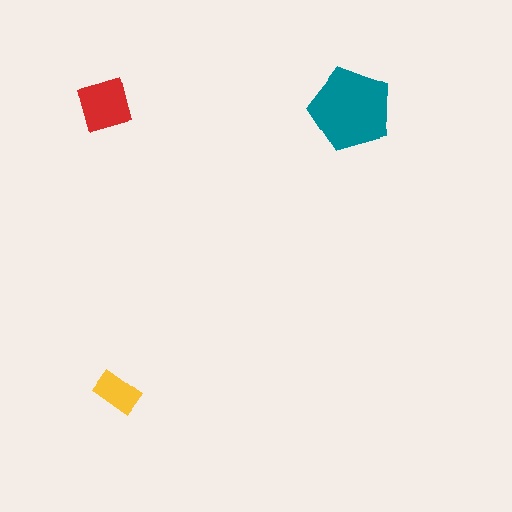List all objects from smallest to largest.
The yellow rectangle, the red square, the teal pentagon.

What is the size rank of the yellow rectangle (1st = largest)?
3rd.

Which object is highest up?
The red square is topmost.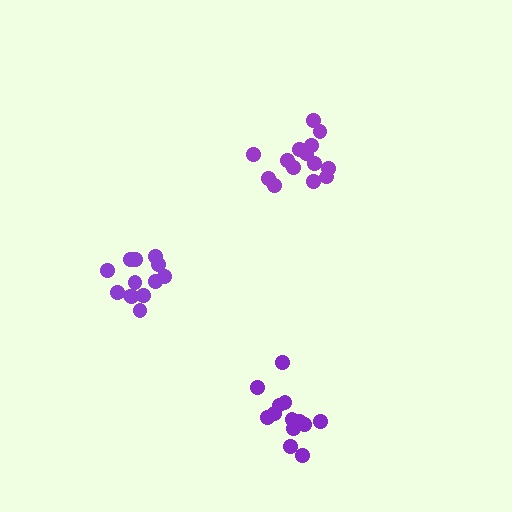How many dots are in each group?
Group 1: 13 dots, Group 2: 14 dots, Group 3: 13 dots (40 total).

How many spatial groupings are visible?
There are 3 spatial groupings.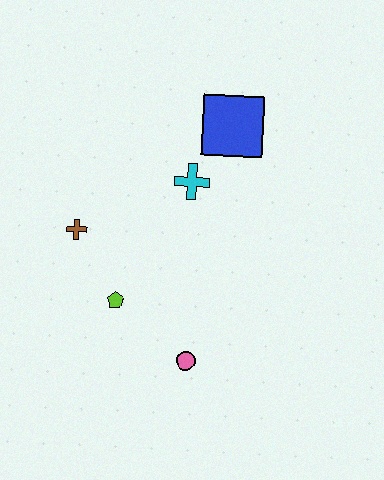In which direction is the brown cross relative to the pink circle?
The brown cross is above the pink circle.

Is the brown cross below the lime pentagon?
No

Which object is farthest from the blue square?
The pink circle is farthest from the blue square.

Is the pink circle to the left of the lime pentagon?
No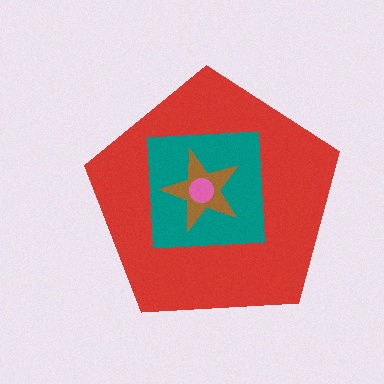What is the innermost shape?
The pink circle.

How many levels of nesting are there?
4.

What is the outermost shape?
The red pentagon.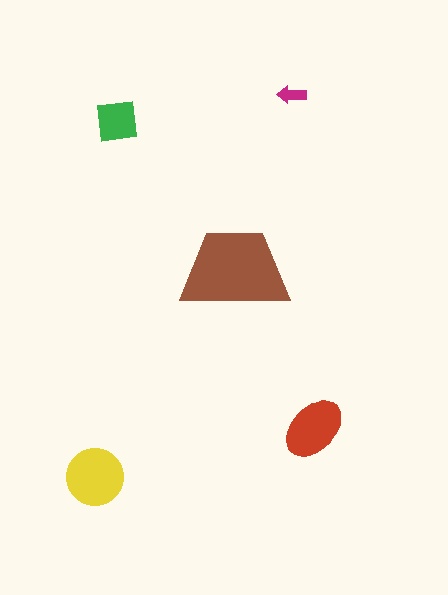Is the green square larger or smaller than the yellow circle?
Smaller.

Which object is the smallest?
The magenta arrow.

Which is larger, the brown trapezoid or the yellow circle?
The brown trapezoid.